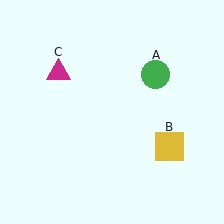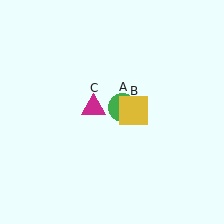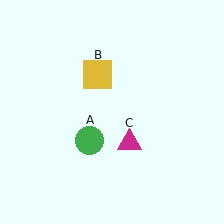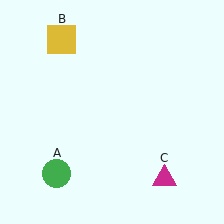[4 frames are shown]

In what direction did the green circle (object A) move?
The green circle (object A) moved down and to the left.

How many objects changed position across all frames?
3 objects changed position: green circle (object A), yellow square (object B), magenta triangle (object C).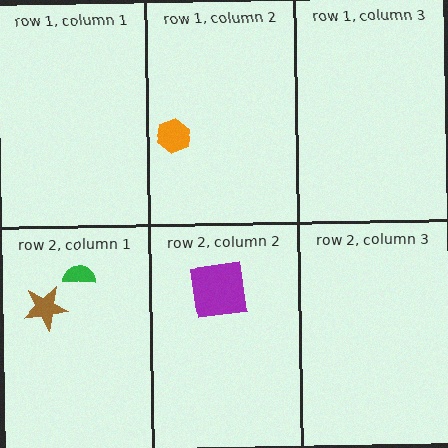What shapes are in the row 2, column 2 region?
The purple square.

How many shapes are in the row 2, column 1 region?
2.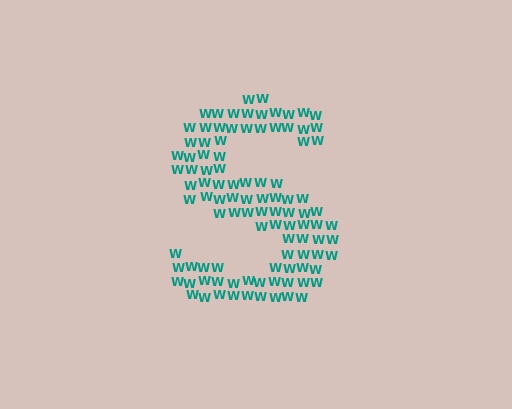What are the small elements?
The small elements are letter W's.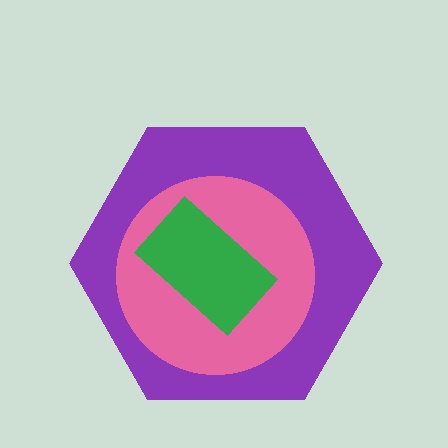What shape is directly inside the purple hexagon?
The pink circle.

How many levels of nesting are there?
3.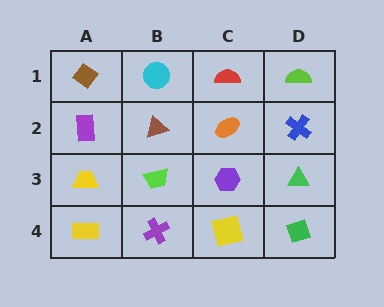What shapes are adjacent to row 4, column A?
A yellow trapezoid (row 3, column A), a purple cross (row 4, column B).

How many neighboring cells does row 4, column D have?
2.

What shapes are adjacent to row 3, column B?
A brown triangle (row 2, column B), a purple cross (row 4, column B), a yellow trapezoid (row 3, column A), a purple hexagon (row 3, column C).